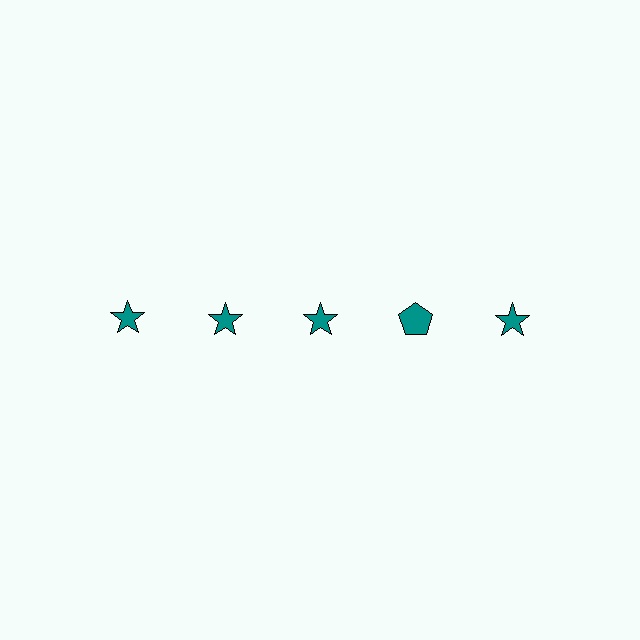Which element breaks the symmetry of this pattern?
The teal pentagon in the top row, second from right column breaks the symmetry. All other shapes are teal stars.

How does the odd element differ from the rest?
It has a different shape: pentagon instead of star.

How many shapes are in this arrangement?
There are 5 shapes arranged in a grid pattern.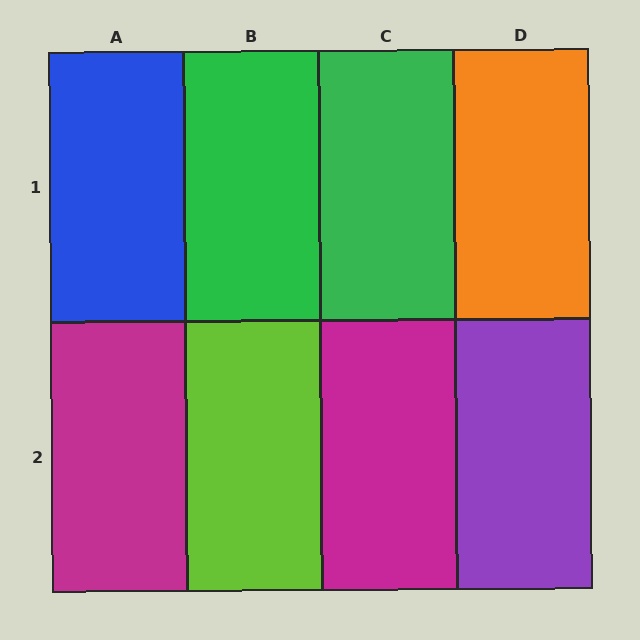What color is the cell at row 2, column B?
Lime.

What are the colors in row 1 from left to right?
Blue, green, green, orange.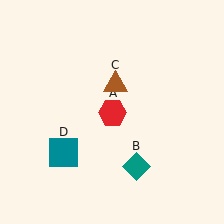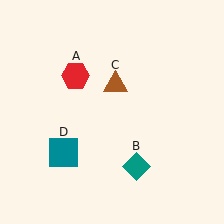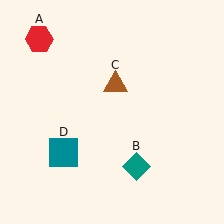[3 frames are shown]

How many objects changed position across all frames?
1 object changed position: red hexagon (object A).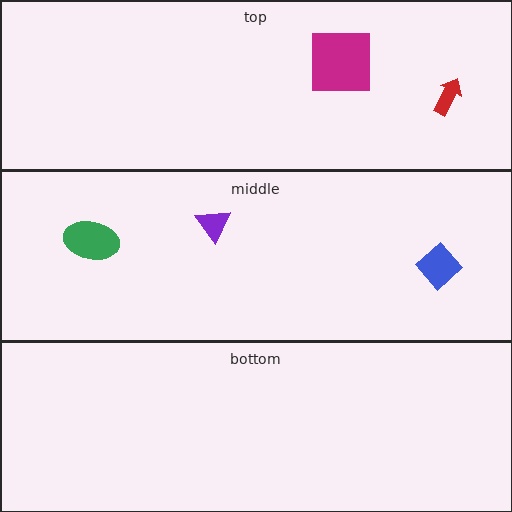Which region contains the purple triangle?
The middle region.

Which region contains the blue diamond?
The middle region.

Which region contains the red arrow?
The top region.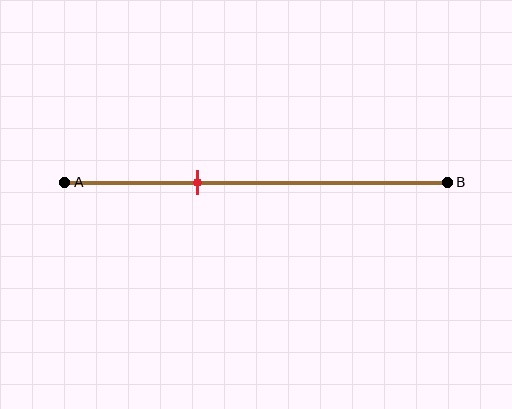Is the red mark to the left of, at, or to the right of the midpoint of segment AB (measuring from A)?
The red mark is to the left of the midpoint of segment AB.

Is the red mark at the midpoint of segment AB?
No, the mark is at about 35% from A, not at the 50% midpoint.